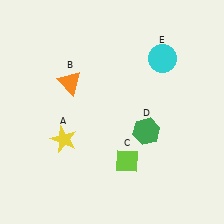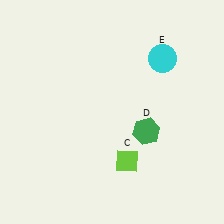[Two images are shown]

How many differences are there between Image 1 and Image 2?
There are 2 differences between the two images.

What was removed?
The yellow star (A), the orange triangle (B) were removed in Image 2.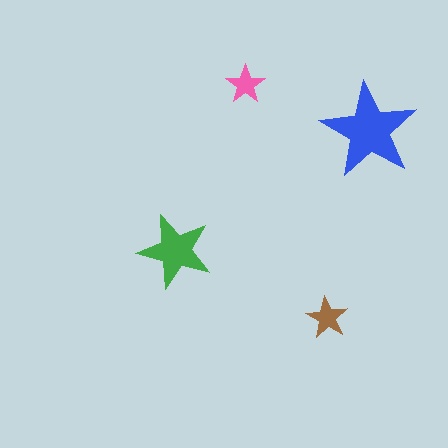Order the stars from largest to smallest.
the blue one, the green one, the brown one, the pink one.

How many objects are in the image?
There are 4 objects in the image.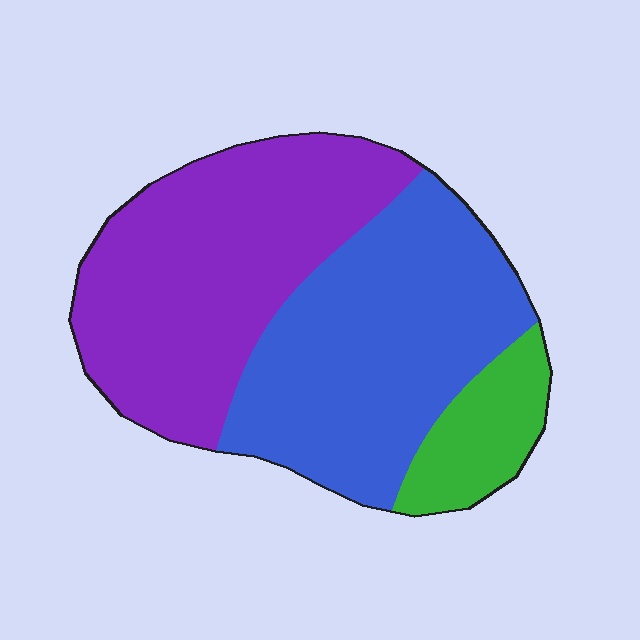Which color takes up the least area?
Green, at roughly 10%.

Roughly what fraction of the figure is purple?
Purple covers roughly 45% of the figure.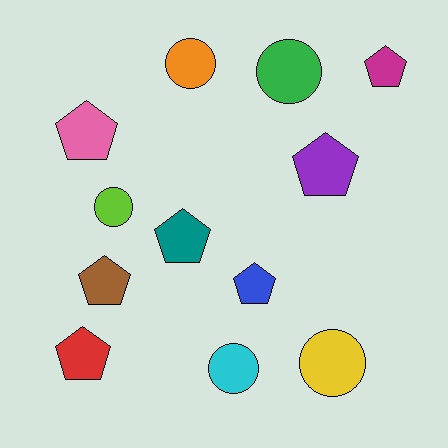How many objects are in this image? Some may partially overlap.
There are 12 objects.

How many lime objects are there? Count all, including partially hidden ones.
There is 1 lime object.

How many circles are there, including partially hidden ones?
There are 5 circles.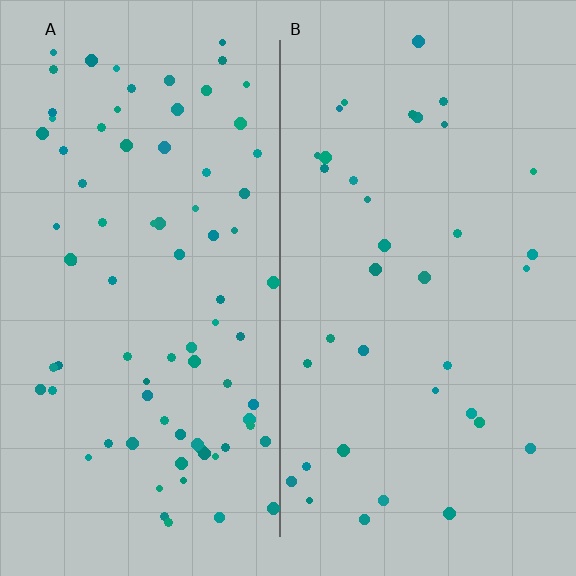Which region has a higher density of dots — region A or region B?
A (the left).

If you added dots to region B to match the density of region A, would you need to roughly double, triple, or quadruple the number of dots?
Approximately double.